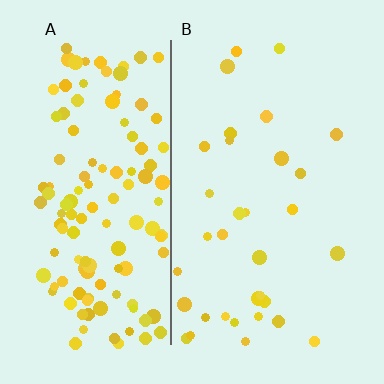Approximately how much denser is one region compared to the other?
Approximately 3.8× — region A over region B.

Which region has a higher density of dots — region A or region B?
A (the left).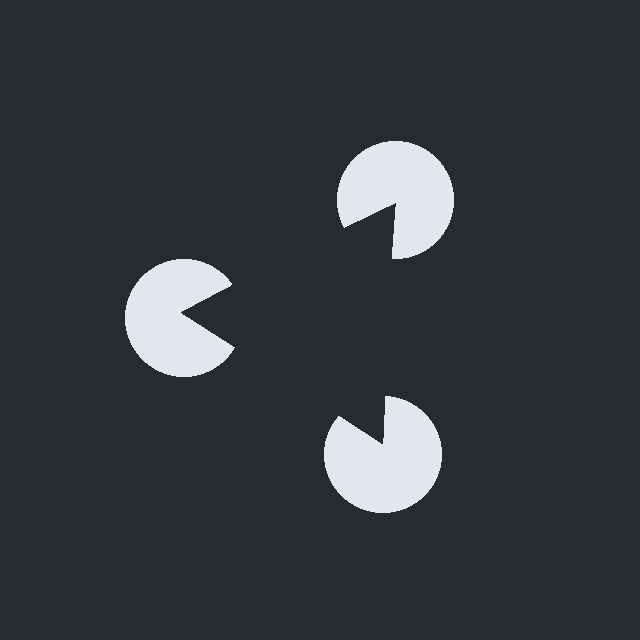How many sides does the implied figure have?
3 sides.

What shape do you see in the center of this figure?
An illusory triangle — its edges are inferred from the aligned wedge cuts in the pac-man discs, not physically drawn.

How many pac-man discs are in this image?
There are 3 — one at each vertex of the illusory triangle.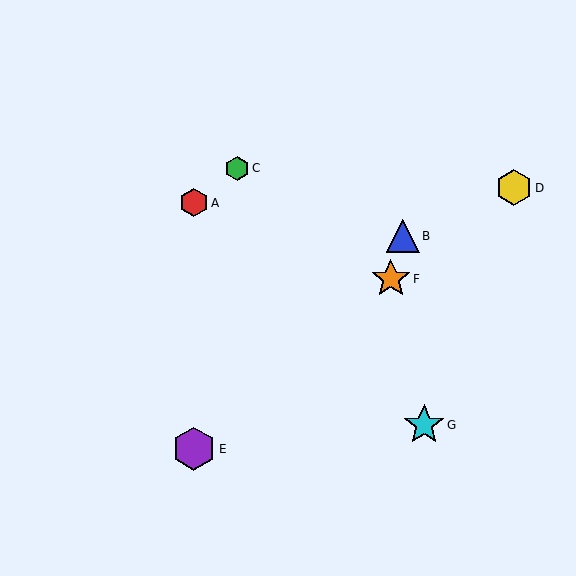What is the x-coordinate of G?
Object G is at x≈424.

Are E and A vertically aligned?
Yes, both are at x≈194.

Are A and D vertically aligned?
No, A is at x≈194 and D is at x≈514.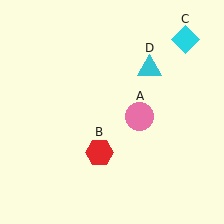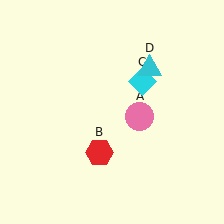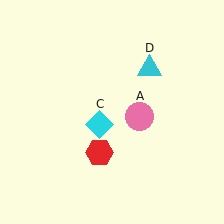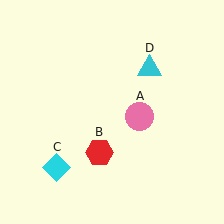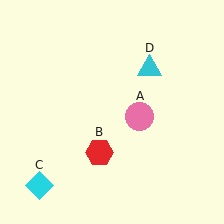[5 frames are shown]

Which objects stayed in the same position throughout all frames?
Pink circle (object A) and red hexagon (object B) and cyan triangle (object D) remained stationary.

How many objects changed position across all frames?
1 object changed position: cyan diamond (object C).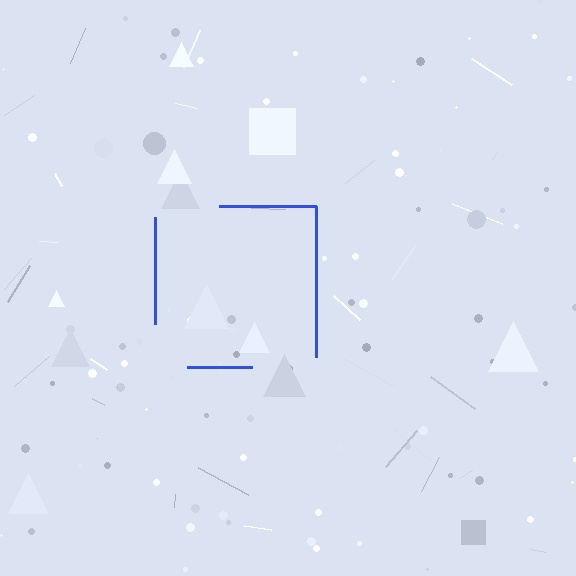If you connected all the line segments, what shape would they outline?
They would outline a square.